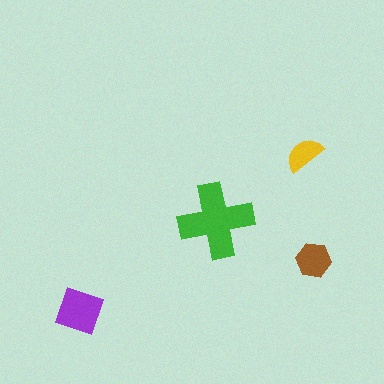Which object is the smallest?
The yellow semicircle.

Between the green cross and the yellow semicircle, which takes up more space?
The green cross.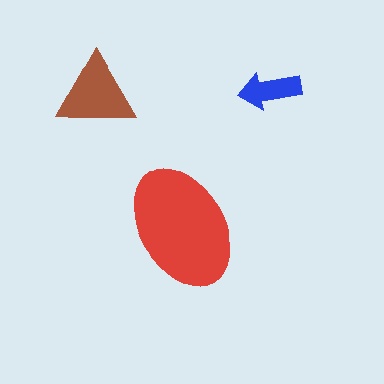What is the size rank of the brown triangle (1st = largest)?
2nd.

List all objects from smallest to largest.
The blue arrow, the brown triangle, the red ellipse.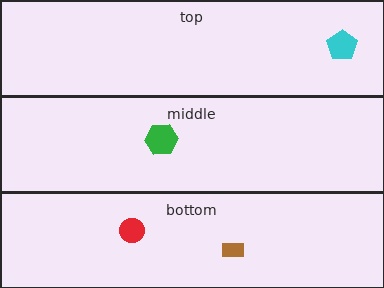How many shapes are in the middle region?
1.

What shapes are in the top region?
The cyan pentagon.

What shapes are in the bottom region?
The brown rectangle, the red circle.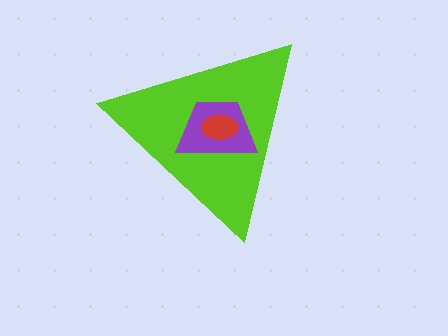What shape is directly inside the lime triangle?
The purple trapezoid.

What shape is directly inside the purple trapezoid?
The red ellipse.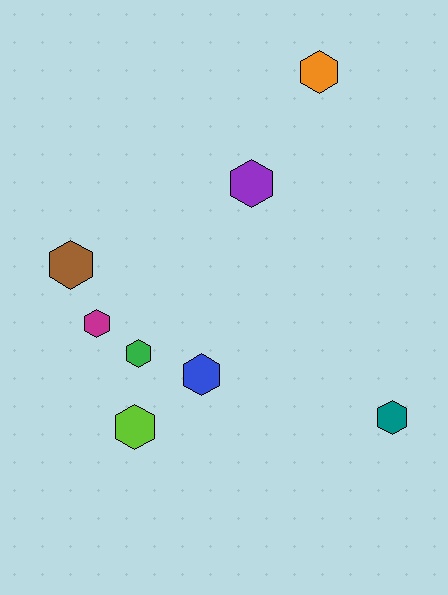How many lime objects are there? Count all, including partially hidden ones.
There is 1 lime object.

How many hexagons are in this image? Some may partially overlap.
There are 8 hexagons.